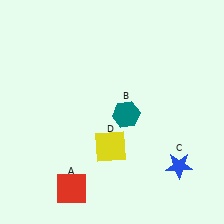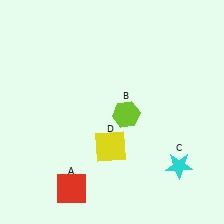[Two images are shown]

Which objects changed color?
B changed from teal to lime. C changed from blue to cyan.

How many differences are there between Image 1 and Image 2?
There are 2 differences between the two images.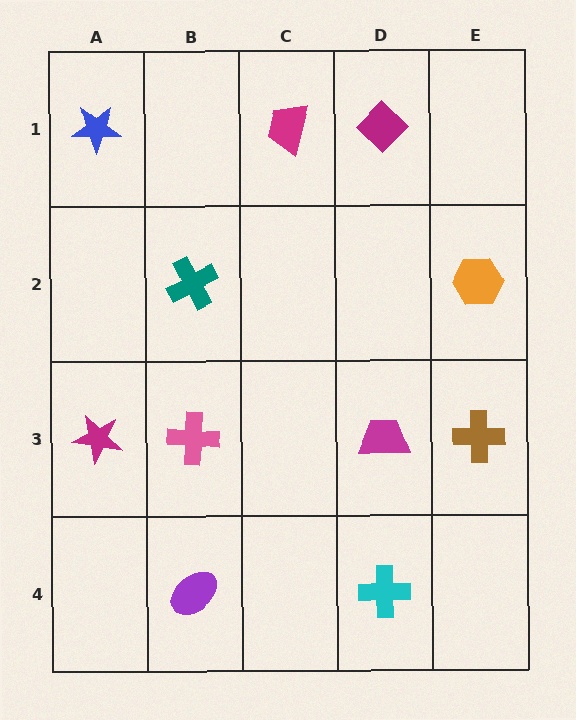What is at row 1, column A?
A blue star.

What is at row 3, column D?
A magenta trapezoid.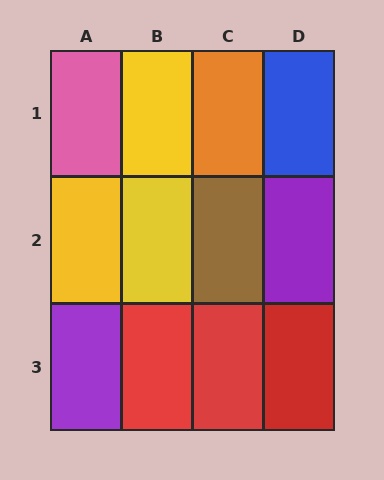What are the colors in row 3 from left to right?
Purple, red, red, red.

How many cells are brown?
1 cell is brown.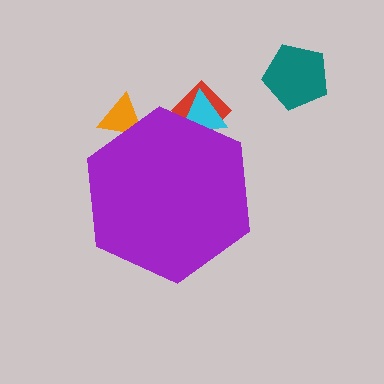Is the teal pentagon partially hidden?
No, the teal pentagon is fully visible.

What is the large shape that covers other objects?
A purple hexagon.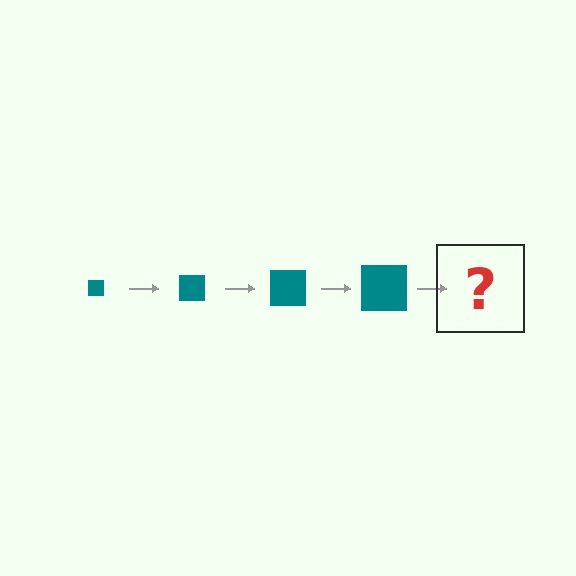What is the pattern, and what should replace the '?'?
The pattern is that the square gets progressively larger each step. The '?' should be a teal square, larger than the previous one.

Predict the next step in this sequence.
The next step is a teal square, larger than the previous one.